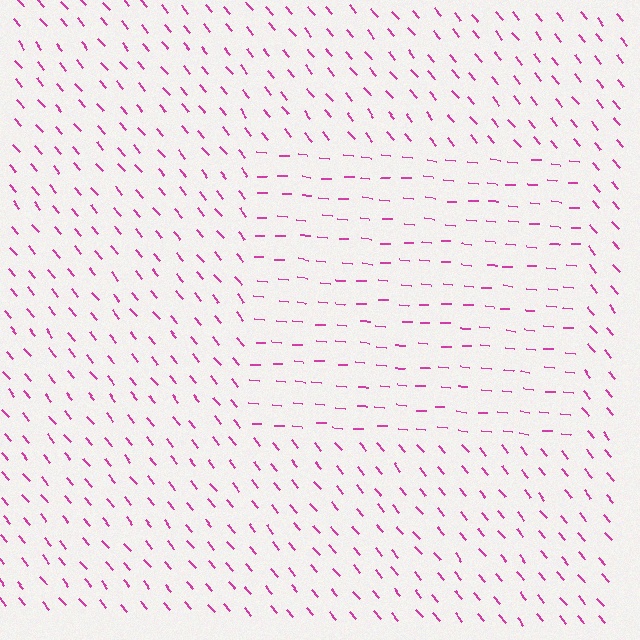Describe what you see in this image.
The image is filled with small magenta line segments. A rectangle region in the image has lines oriented differently from the surrounding lines, creating a visible texture boundary.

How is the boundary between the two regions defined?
The boundary is defined purely by a change in line orientation (approximately 45 degrees difference). All lines are the same color and thickness.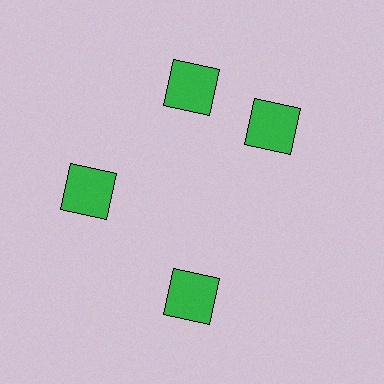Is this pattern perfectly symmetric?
No. The 4 green squares are arranged in a ring, but one element near the 3 o'clock position is rotated out of alignment along the ring, breaking the 4-fold rotational symmetry.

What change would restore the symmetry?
The symmetry would be restored by rotating it back into even spacing with its neighbors so that all 4 squares sit at equal angles and equal distance from the center.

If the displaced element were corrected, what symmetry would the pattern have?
It would have 4-fold rotational symmetry — the pattern would map onto itself every 90 degrees.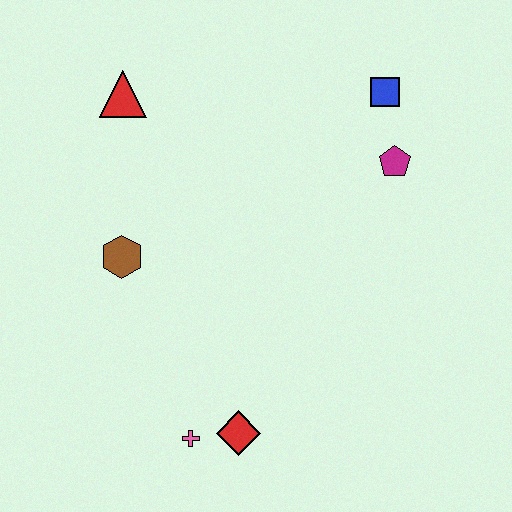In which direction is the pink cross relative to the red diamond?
The pink cross is to the left of the red diamond.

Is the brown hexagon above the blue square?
No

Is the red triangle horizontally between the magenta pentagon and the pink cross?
No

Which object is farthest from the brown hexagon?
The blue square is farthest from the brown hexagon.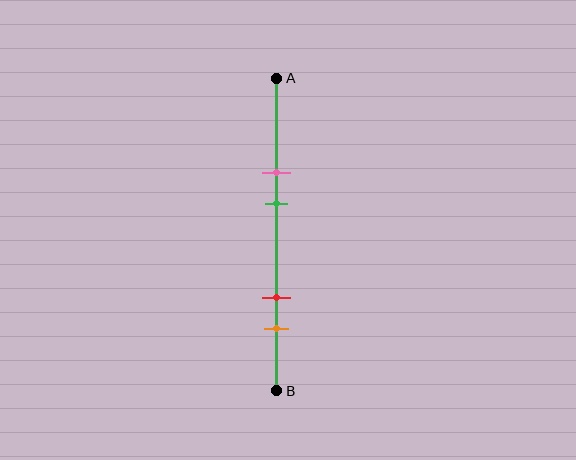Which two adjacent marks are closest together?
The pink and green marks are the closest adjacent pair.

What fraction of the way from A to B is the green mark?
The green mark is approximately 40% (0.4) of the way from A to B.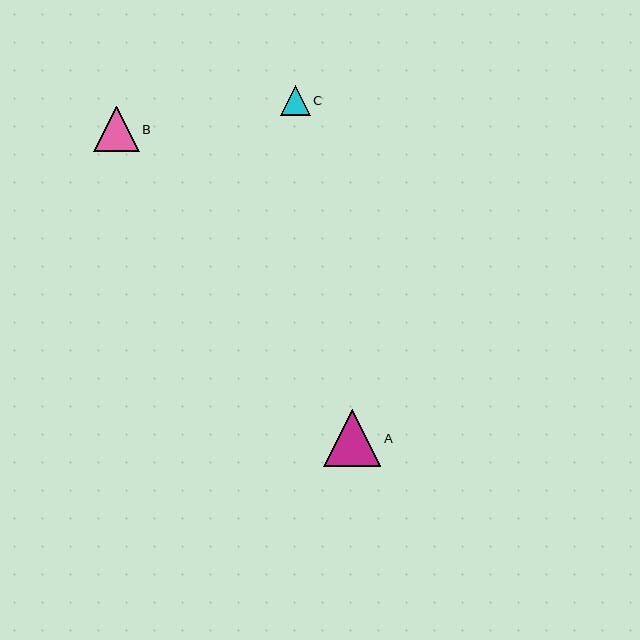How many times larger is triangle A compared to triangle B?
Triangle A is approximately 1.3 times the size of triangle B.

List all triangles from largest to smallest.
From largest to smallest: A, B, C.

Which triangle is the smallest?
Triangle C is the smallest with a size of approximately 30 pixels.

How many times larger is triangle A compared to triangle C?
Triangle A is approximately 1.9 times the size of triangle C.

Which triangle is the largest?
Triangle A is the largest with a size of approximately 57 pixels.